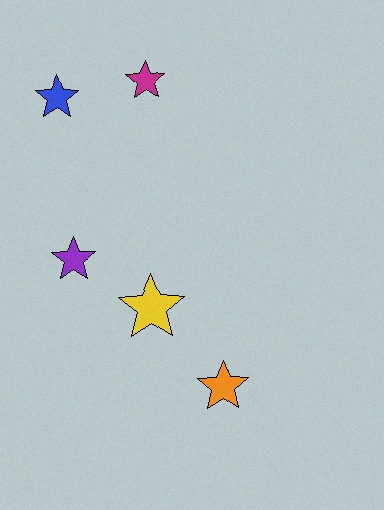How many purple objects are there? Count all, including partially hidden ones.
There is 1 purple object.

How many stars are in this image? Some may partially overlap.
There are 5 stars.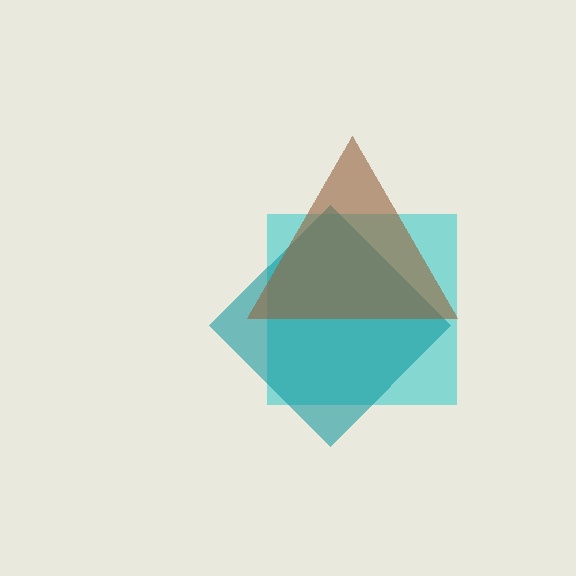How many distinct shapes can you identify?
There are 3 distinct shapes: a cyan square, a teal diamond, a brown triangle.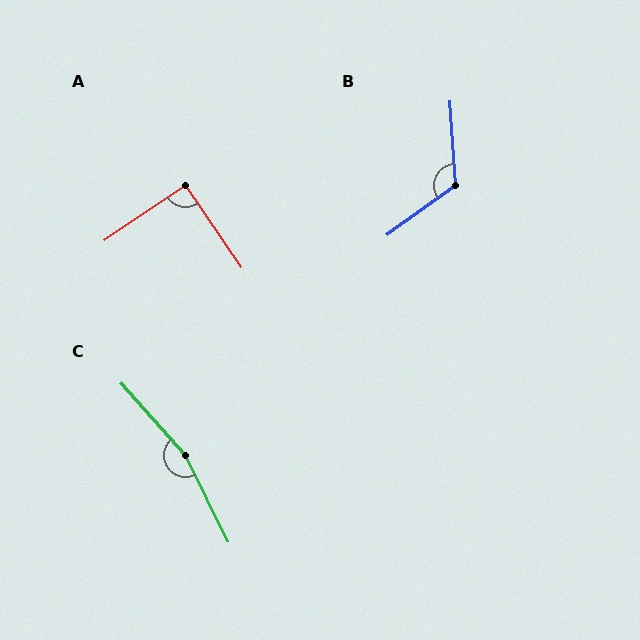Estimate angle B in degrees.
Approximately 122 degrees.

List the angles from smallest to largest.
A (90°), B (122°), C (165°).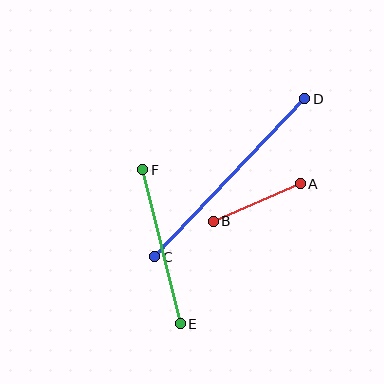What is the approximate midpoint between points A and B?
The midpoint is at approximately (257, 203) pixels.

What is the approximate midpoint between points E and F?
The midpoint is at approximately (161, 247) pixels.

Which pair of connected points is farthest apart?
Points C and D are farthest apart.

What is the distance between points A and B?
The distance is approximately 95 pixels.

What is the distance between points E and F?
The distance is approximately 159 pixels.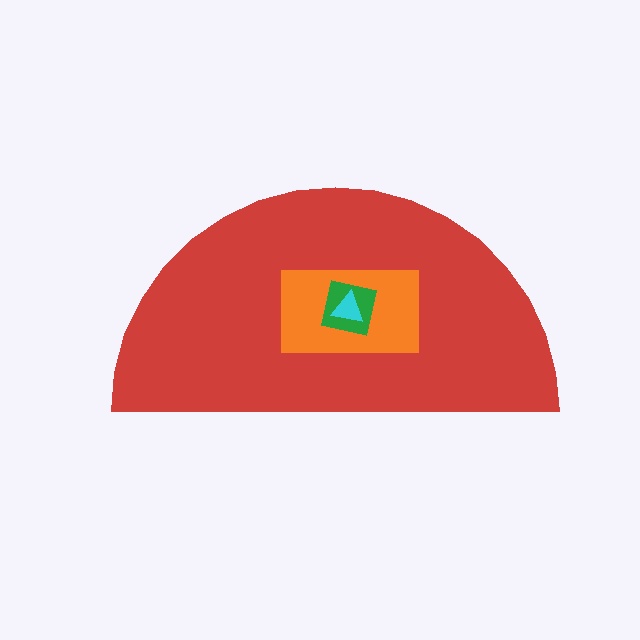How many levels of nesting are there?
4.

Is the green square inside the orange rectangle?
Yes.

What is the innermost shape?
The cyan triangle.